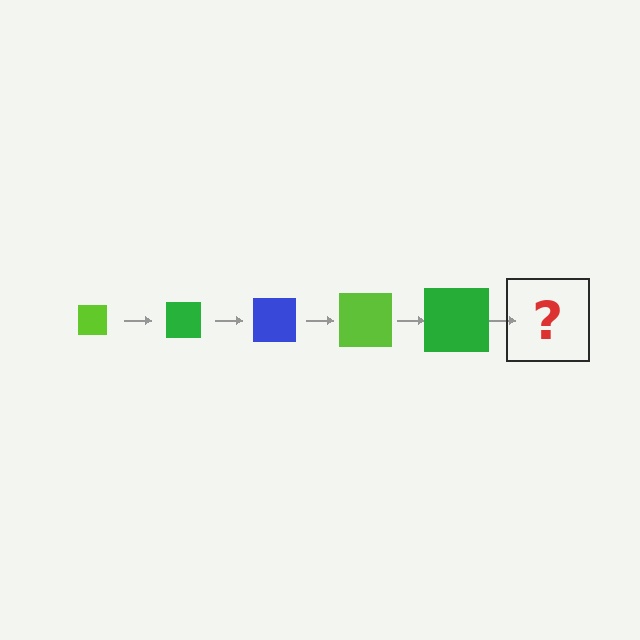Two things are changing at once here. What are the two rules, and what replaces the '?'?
The two rules are that the square grows larger each step and the color cycles through lime, green, and blue. The '?' should be a blue square, larger than the previous one.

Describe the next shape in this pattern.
It should be a blue square, larger than the previous one.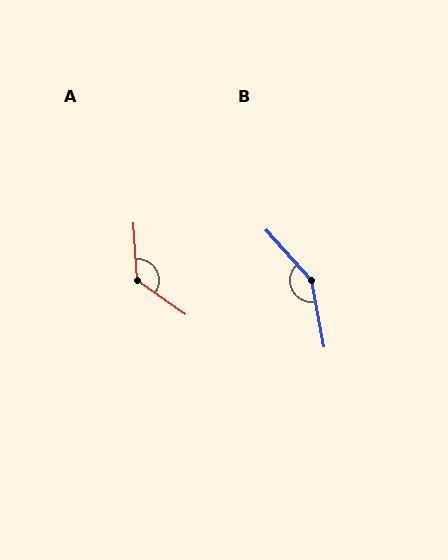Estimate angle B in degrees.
Approximately 149 degrees.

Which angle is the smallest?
A, at approximately 128 degrees.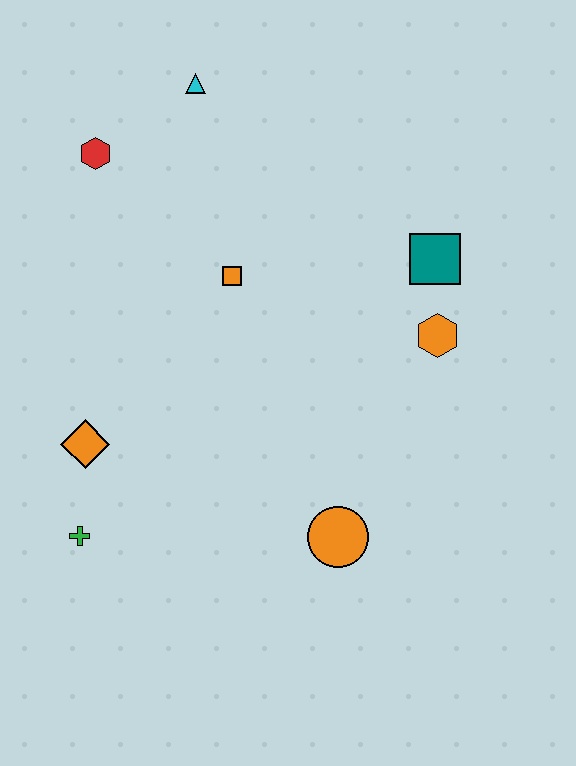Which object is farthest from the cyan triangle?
The orange circle is farthest from the cyan triangle.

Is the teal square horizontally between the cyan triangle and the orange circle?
No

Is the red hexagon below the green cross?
No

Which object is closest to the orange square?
The red hexagon is closest to the orange square.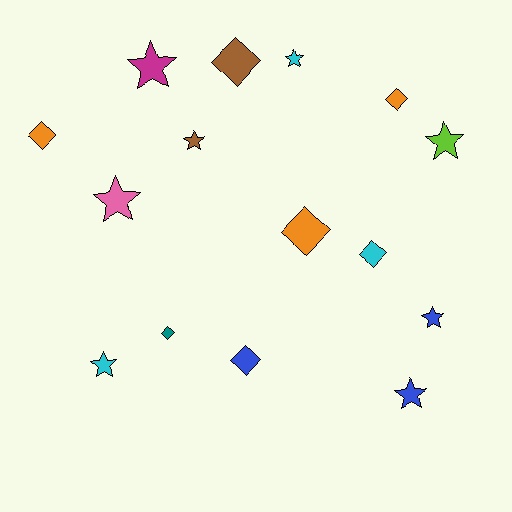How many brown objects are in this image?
There are 2 brown objects.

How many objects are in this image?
There are 15 objects.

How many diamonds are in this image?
There are 7 diamonds.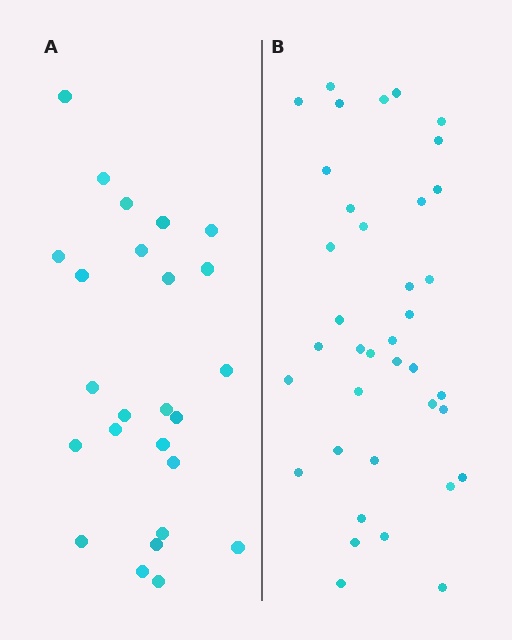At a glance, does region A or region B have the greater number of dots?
Region B (the right region) has more dots.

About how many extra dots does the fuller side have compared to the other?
Region B has approximately 15 more dots than region A.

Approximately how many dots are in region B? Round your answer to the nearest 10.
About 40 dots. (The exact count is 38, which rounds to 40.)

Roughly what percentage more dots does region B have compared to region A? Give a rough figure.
About 50% more.